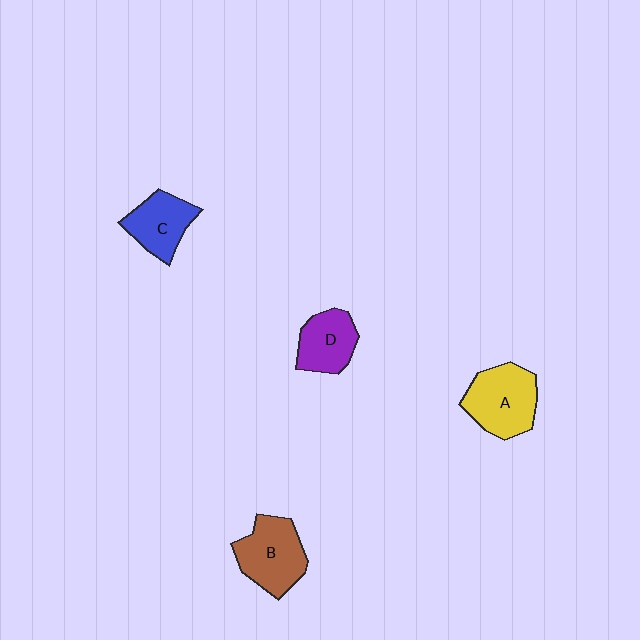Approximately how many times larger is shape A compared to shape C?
Approximately 1.3 times.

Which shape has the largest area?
Shape A (yellow).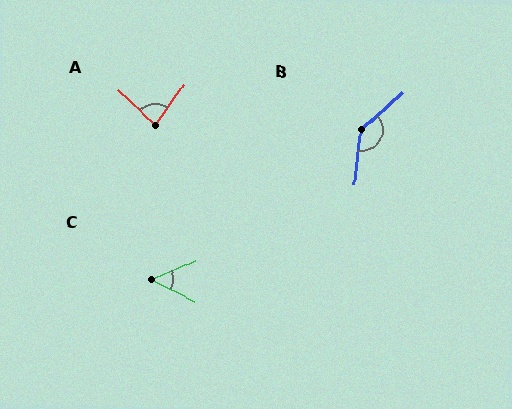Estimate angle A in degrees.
Approximately 82 degrees.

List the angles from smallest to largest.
C (50°), A (82°), B (138°).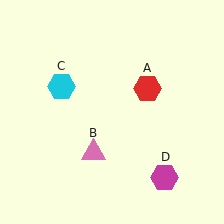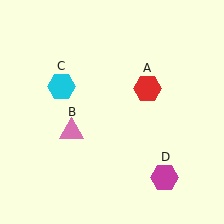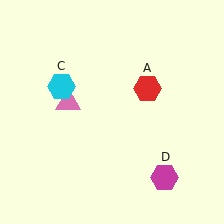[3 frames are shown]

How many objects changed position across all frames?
1 object changed position: pink triangle (object B).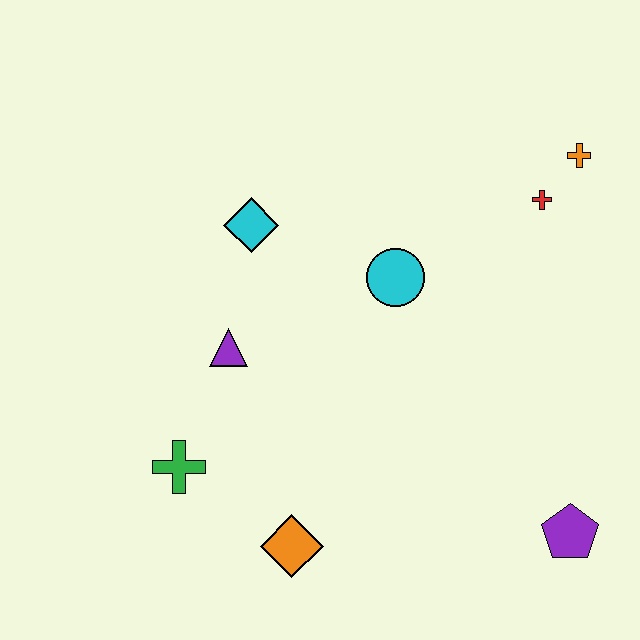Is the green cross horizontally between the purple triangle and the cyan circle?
No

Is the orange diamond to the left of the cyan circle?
Yes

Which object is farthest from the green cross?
The orange cross is farthest from the green cross.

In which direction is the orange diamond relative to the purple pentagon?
The orange diamond is to the left of the purple pentagon.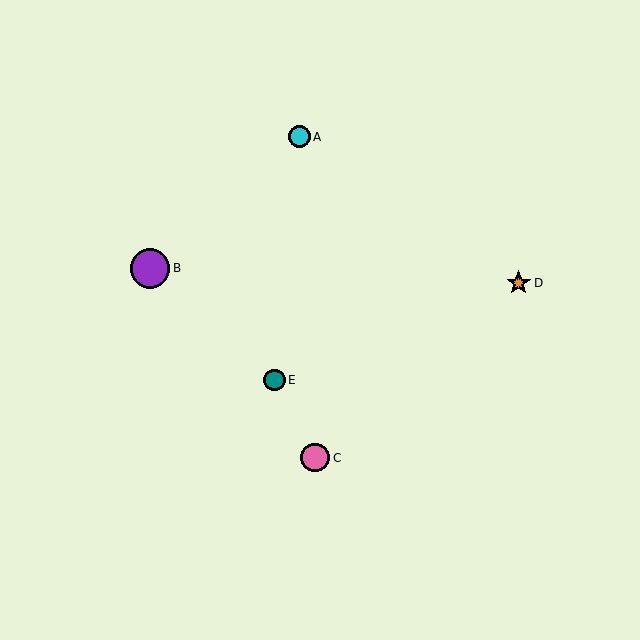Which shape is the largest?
The purple circle (labeled B) is the largest.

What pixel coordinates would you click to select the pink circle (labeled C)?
Click at (315, 458) to select the pink circle C.